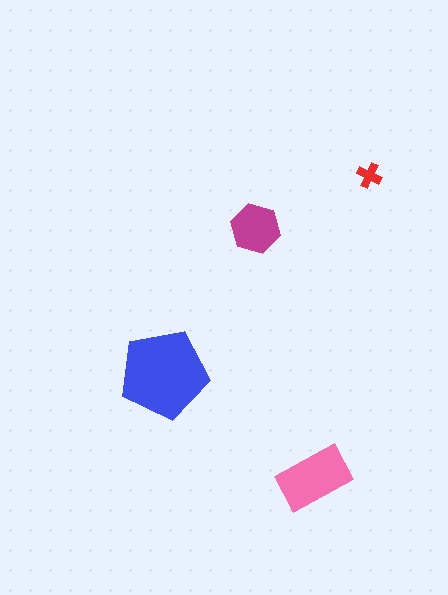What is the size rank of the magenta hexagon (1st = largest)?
3rd.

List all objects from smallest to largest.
The red cross, the magenta hexagon, the pink rectangle, the blue pentagon.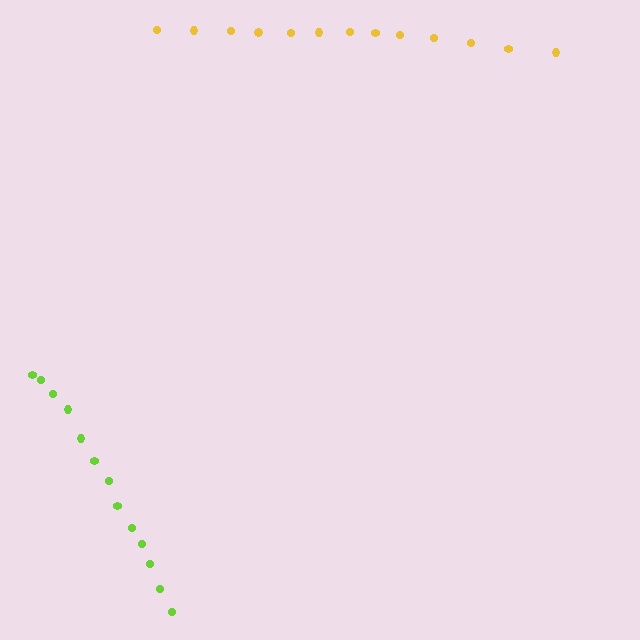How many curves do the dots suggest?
There are 2 distinct paths.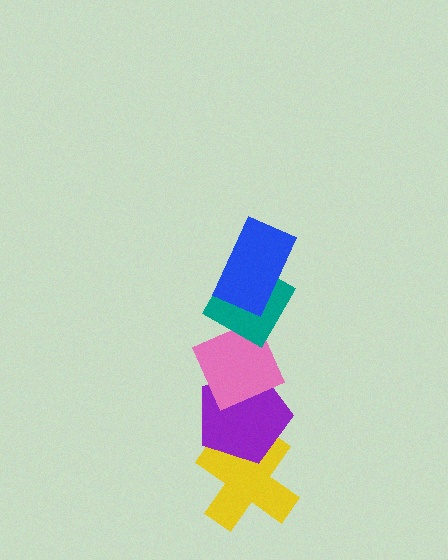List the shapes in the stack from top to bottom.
From top to bottom: the blue rectangle, the teal diamond, the pink diamond, the purple pentagon, the yellow cross.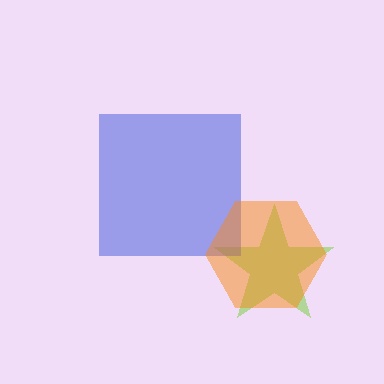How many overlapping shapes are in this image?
There are 3 overlapping shapes in the image.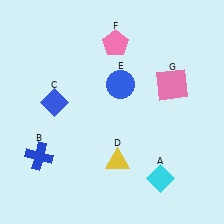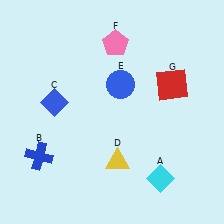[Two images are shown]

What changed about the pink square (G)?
In Image 1, G is pink. In Image 2, it changed to red.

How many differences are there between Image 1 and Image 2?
There is 1 difference between the two images.